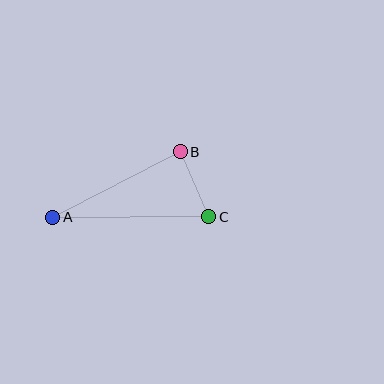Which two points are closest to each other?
Points B and C are closest to each other.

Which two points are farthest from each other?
Points A and C are farthest from each other.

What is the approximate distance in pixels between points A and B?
The distance between A and B is approximately 144 pixels.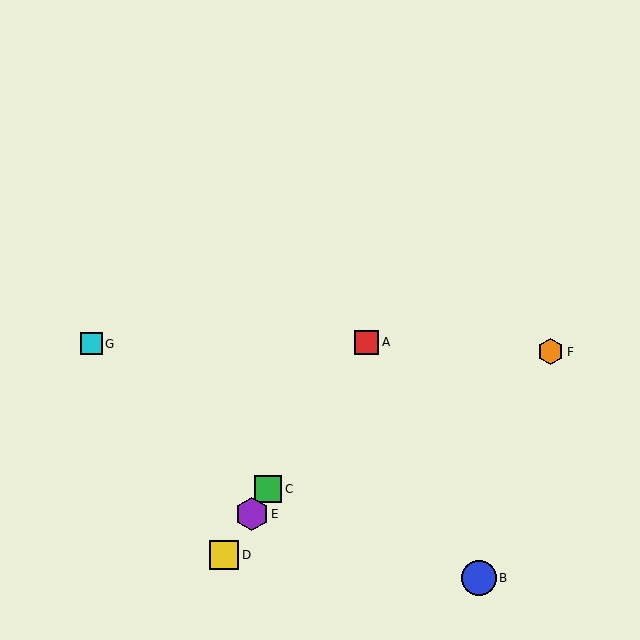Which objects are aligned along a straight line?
Objects A, C, D, E are aligned along a straight line.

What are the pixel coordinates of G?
Object G is at (91, 344).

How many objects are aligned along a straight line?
4 objects (A, C, D, E) are aligned along a straight line.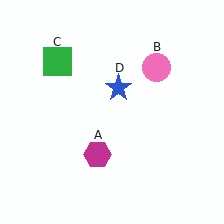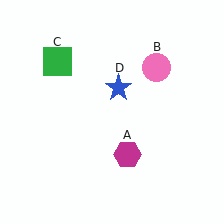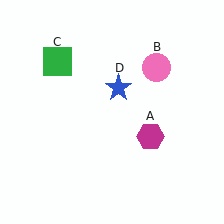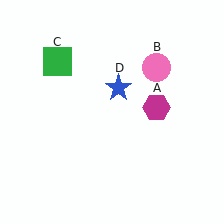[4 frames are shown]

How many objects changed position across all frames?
1 object changed position: magenta hexagon (object A).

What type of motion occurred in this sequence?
The magenta hexagon (object A) rotated counterclockwise around the center of the scene.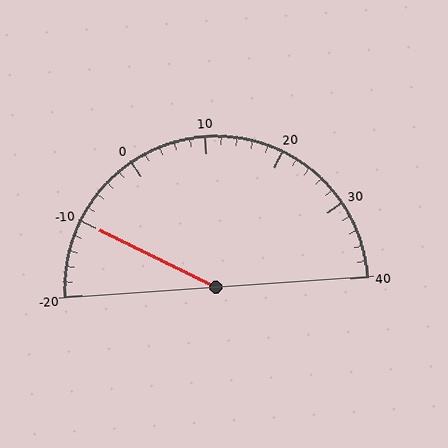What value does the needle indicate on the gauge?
The needle indicates approximately -10.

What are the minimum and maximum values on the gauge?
The gauge ranges from -20 to 40.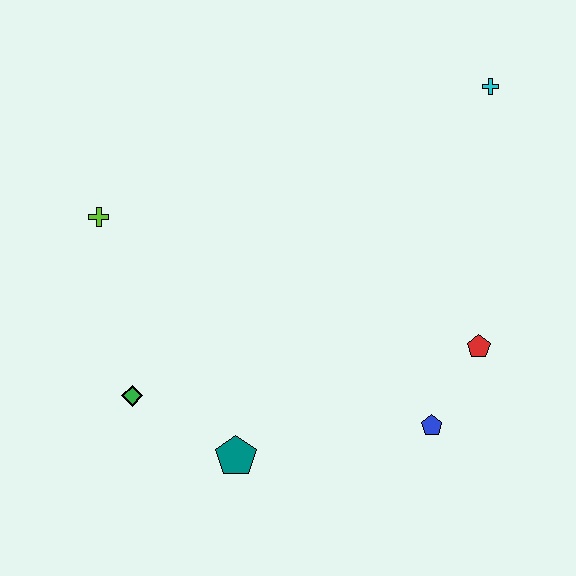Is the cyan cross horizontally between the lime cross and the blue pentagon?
No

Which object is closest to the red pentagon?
The blue pentagon is closest to the red pentagon.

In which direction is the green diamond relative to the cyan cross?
The green diamond is to the left of the cyan cross.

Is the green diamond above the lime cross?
No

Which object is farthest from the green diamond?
The cyan cross is farthest from the green diamond.